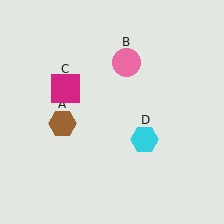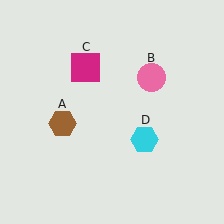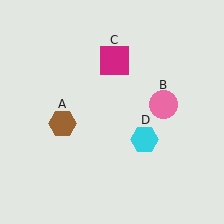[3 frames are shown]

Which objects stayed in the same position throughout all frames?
Brown hexagon (object A) and cyan hexagon (object D) remained stationary.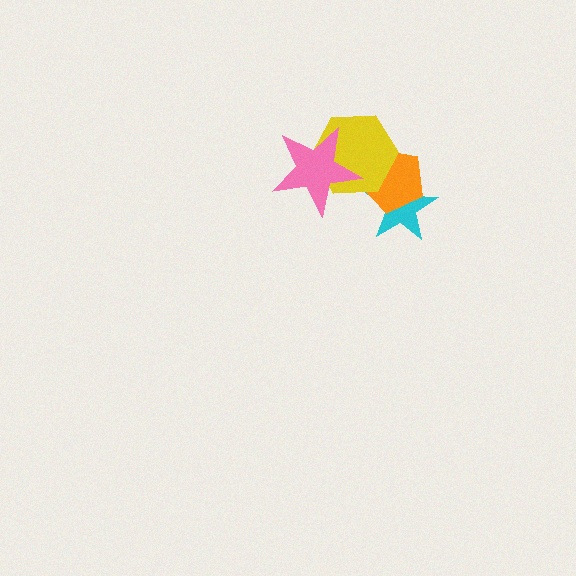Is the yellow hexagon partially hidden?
Yes, it is partially covered by another shape.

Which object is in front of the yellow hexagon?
The pink star is in front of the yellow hexagon.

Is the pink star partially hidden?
No, no other shape covers it.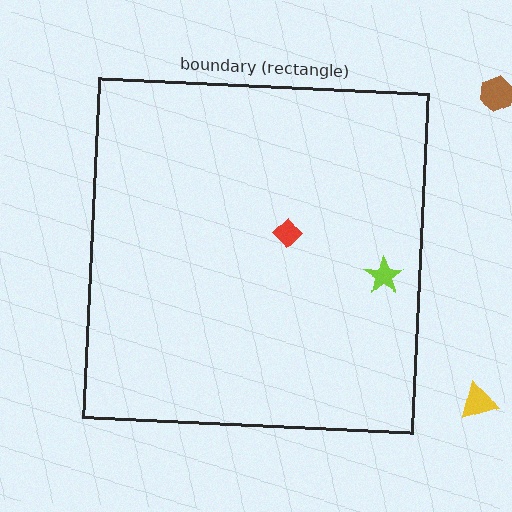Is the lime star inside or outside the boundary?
Inside.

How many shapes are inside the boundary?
2 inside, 2 outside.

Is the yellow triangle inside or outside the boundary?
Outside.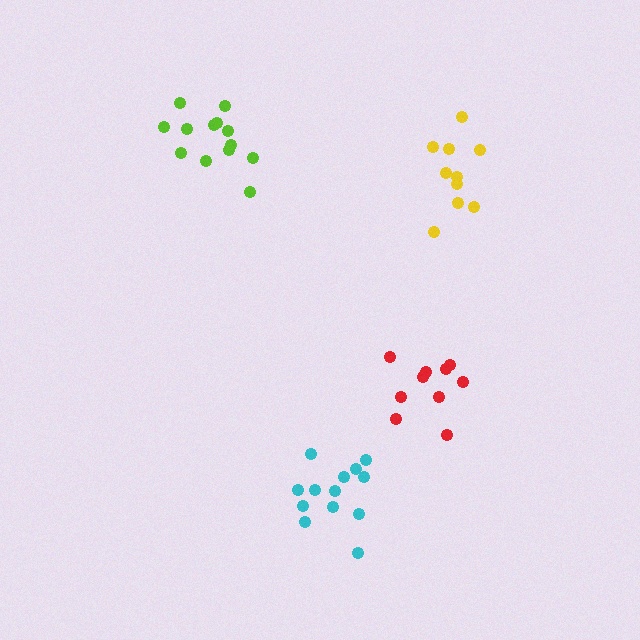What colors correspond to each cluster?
The clusters are colored: yellow, red, lime, cyan.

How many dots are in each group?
Group 1: 10 dots, Group 2: 10 dots, Group 3: 13 dots, Group 4: 13 dots (46 total).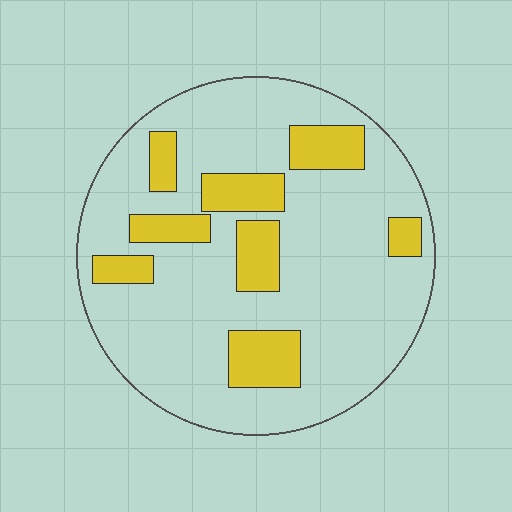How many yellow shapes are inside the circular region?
8.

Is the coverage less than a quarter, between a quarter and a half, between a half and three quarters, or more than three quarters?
Less than a quarter.